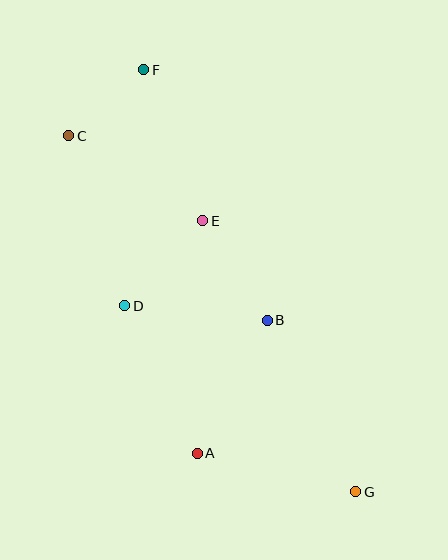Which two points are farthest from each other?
Points F and G are farthest from each other.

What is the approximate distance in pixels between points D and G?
The distance between D and G is approximately 296 pixels.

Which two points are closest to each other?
Points C and F are closest to each other.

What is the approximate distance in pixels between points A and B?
The distance between A and B is approximately 151 pixels.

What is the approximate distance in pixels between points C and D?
The distance between C and D is approximately 179 pixels.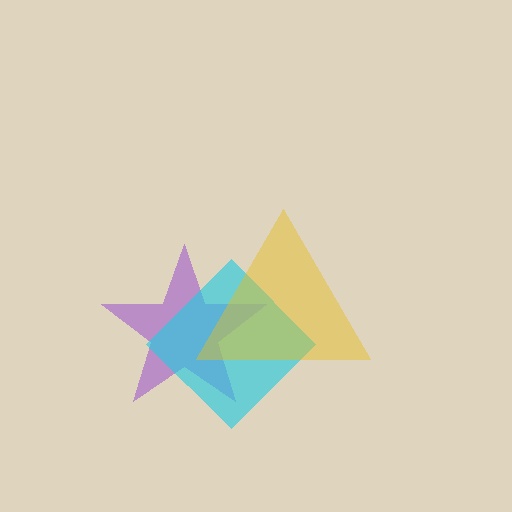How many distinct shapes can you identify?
There are 3 distinct shapes: a purple star, a cyan diamond, a yellow triangle.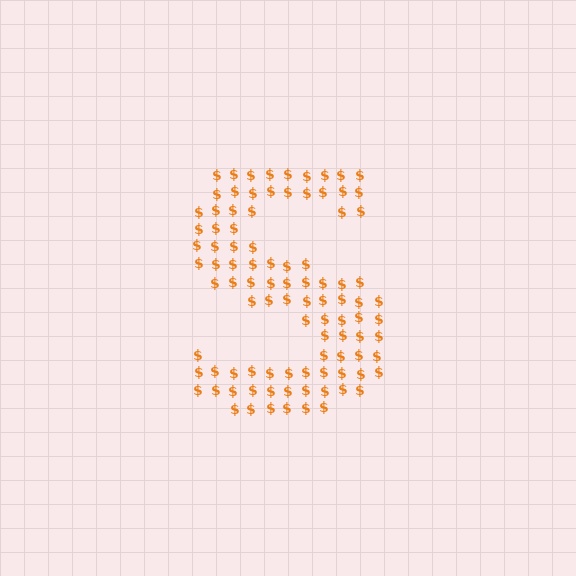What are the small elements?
The small elements are dollar signs.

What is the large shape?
The large shape is the letter S.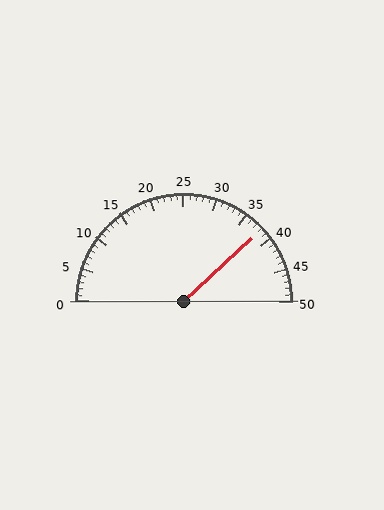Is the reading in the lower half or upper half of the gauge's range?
The reading is in the upper half of the range (0 to 50).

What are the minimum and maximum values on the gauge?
The gauge ranges from 0 to 50.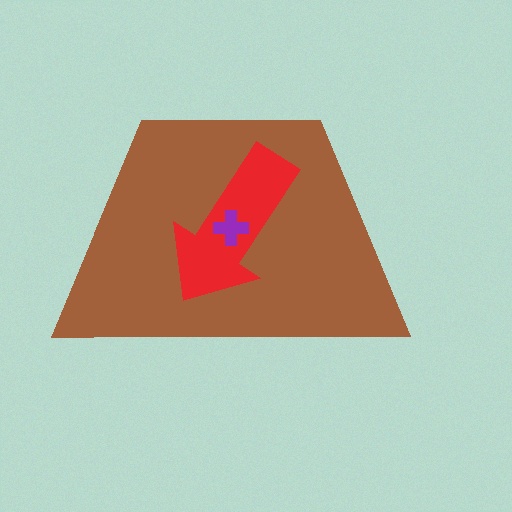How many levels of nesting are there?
3.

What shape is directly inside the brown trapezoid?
The red arrow.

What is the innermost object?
The purple cross.